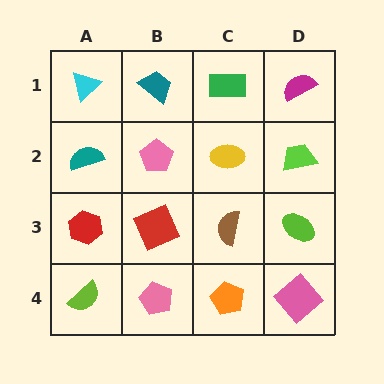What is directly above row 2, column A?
A cyan triangle.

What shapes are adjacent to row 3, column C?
A yellow ellipse (row 2, column C), an orange pentagon (row 4, column C), a red square (row 3, column B), a lime ellipse (row 3, column D).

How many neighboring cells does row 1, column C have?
3.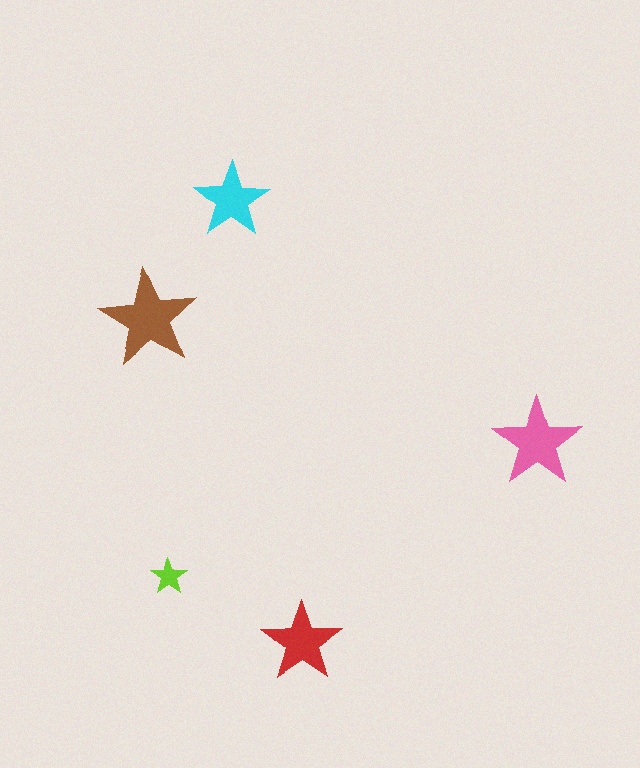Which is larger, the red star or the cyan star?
The red one.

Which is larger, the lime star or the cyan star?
The cyan one.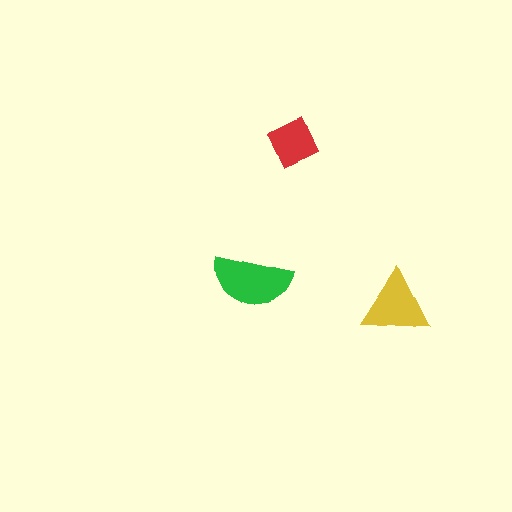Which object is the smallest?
The red diamond.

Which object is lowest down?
The yellow triangle is bottommost.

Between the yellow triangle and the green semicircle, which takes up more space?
The green semicircle.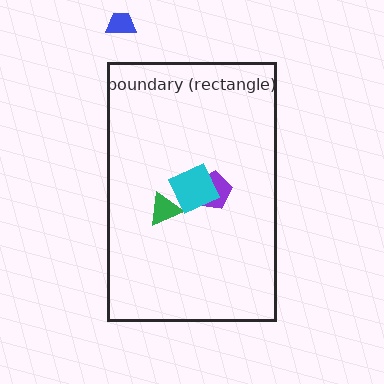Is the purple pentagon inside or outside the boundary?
Inside.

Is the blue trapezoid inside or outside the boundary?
Outside.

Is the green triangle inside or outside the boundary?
Inside.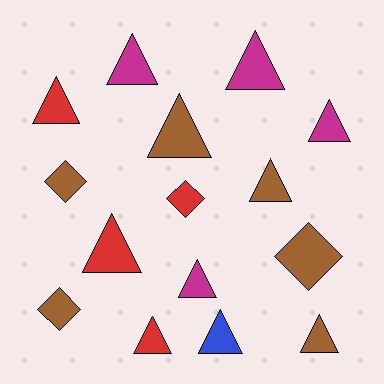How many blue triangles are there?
There is 1 blue triangle.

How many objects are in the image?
There are 15 objects.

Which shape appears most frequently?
Triangle, with 11 objects.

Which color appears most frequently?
Brown, with 6 objects.